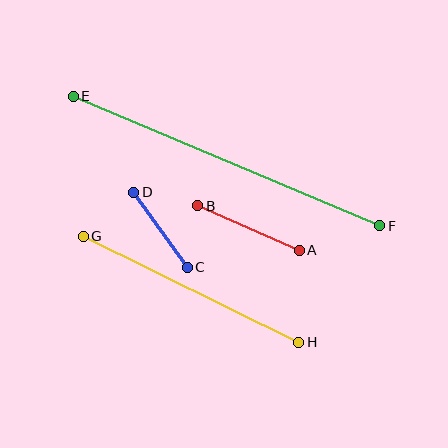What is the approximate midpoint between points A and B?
The midpoint is at approximately (249, 228) pixels.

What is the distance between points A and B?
The distance is approximately 111 pixels.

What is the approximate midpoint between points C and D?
The midpoint is at approximately (161, 230) pixels.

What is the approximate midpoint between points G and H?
The midpoint is at approximately (191, 289) pixels.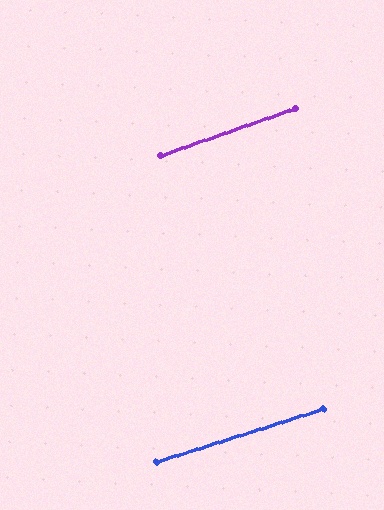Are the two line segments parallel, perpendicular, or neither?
Parallel — their directions differ by only 1.7°.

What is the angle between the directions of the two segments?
Approximately 2 degrees.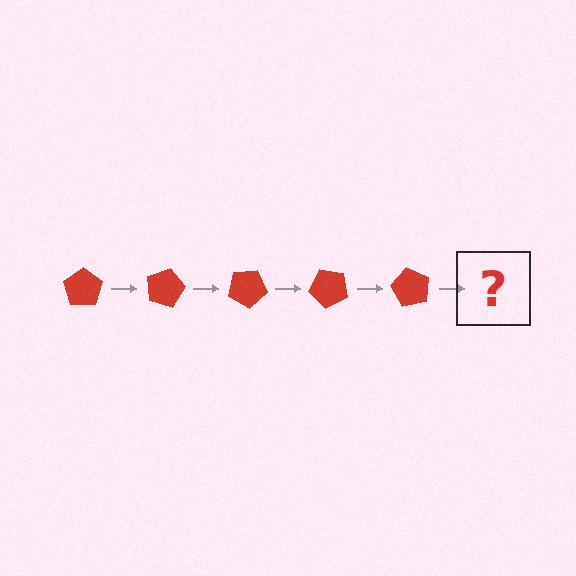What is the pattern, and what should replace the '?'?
The pattern is that the pentagon rotates 15 degrees each step. The '?' should be a red pentagon rotated 75 degrees.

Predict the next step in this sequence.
The next step is a red pentagon rotated 75 degrees.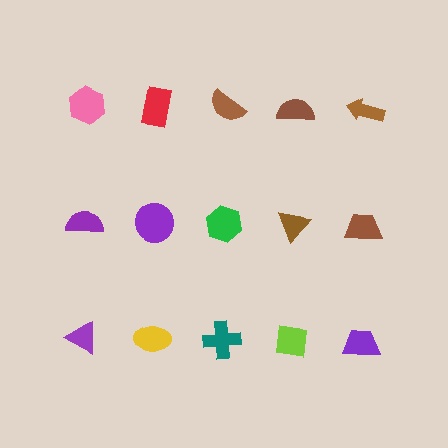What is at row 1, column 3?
A brown semicircle.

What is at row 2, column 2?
A purple circle.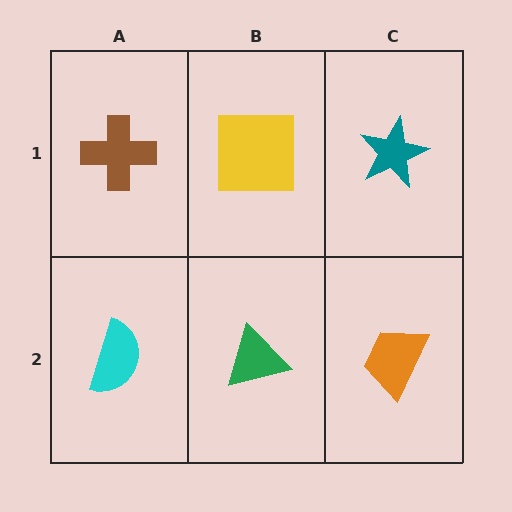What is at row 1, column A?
A brown cross.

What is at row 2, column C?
An orange trapezoid.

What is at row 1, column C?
A teal star.